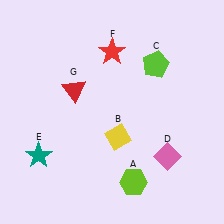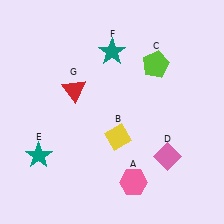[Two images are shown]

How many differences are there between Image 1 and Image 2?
There are 2 differences between the two images.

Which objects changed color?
A changed from lime to pink. F changed from red to teal.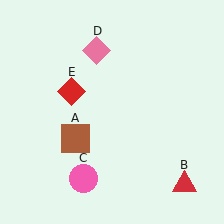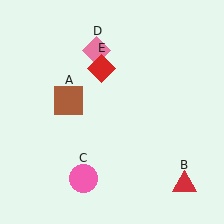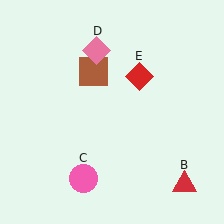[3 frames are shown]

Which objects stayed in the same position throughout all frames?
Red triangle (object B) and pink circle (object C) and pink diamond (object D) remained stationary.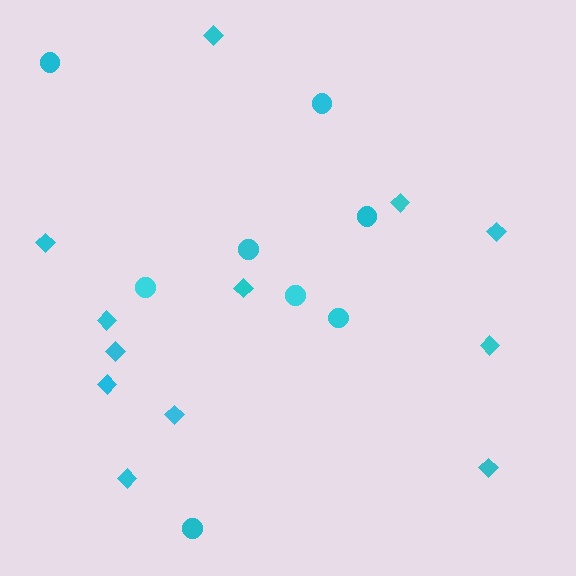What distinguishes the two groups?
There are 2 groups: one group of circles (8) and one group of diamonds (12).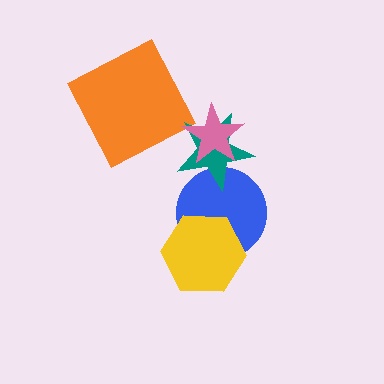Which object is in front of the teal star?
The pink star is in front of the teal star.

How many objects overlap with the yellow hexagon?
1 object overlaps with the yellow hexagon.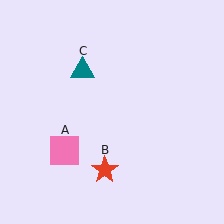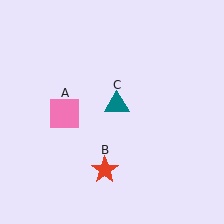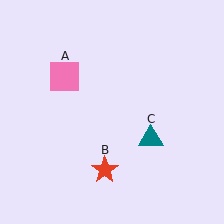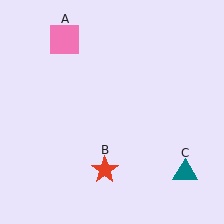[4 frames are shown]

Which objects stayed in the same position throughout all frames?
Red star (object B) remained stationary.